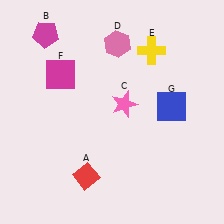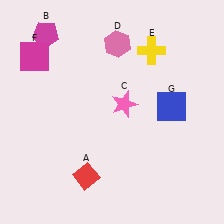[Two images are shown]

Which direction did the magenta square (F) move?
The magenta square (F) moved left.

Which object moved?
The magenta square (F) moved left.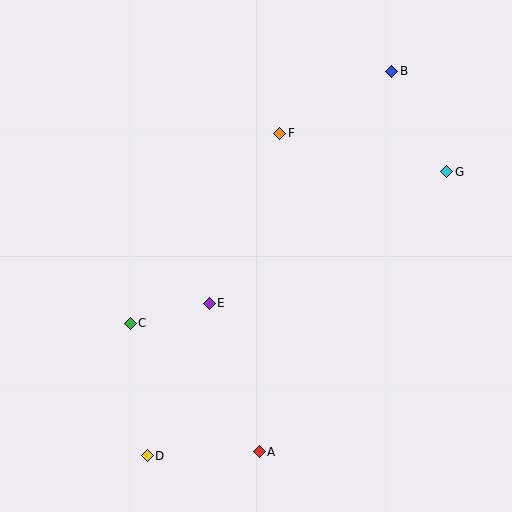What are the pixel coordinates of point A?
Point A is at (259, 452).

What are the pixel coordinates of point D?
Point D is at (147, 456).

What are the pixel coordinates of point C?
Point C is at (130, 323).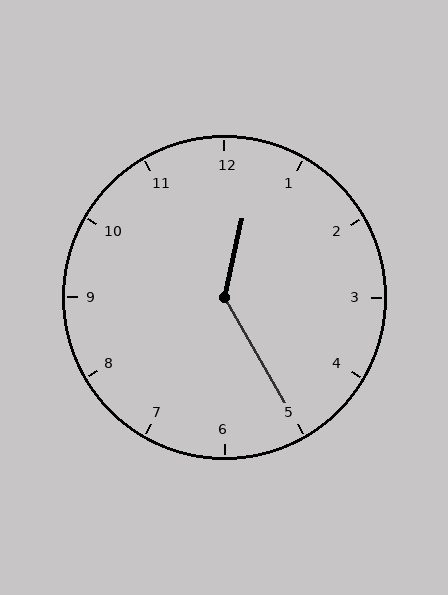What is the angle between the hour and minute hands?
Approximately 138 degrees.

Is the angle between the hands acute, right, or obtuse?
It is obtuse.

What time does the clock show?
12:25.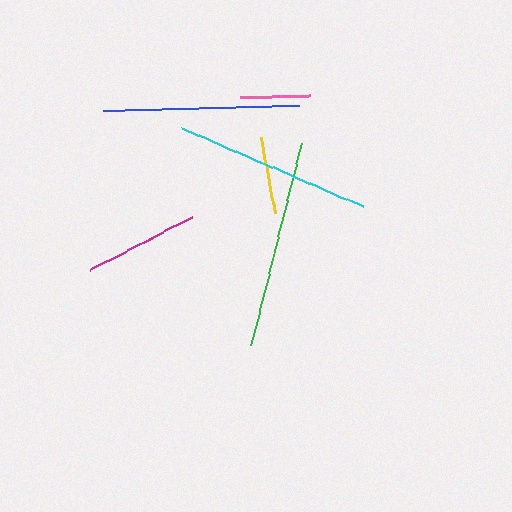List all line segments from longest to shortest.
From longest to shortest: green, cyan, blue, magenta, yellow, pink.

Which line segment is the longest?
The green line is the longest at approximately 209 pixels.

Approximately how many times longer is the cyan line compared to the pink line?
The cyan line is approximately 2.8 times the length of the pink line.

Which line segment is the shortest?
The pink line is the shortest at approximately 69 pixels.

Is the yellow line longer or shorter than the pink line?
The yellow line is longer than the pink line.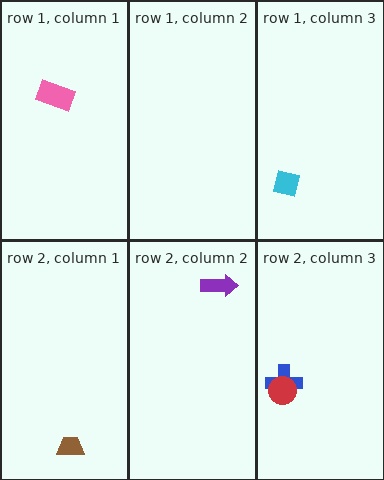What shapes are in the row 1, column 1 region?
The pink rectangle.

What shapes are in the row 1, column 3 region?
The cyan square.